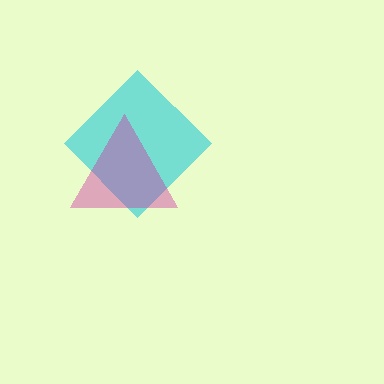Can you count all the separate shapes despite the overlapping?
Yes, there are 2 separate shapes.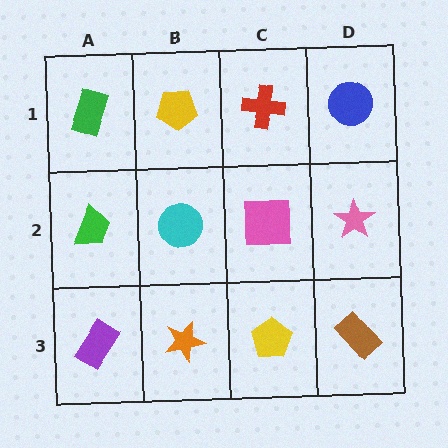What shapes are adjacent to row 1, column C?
A pink square (row 2, column C), a yellow pentagon (row 1, column B), a blue circle (row 1, column D).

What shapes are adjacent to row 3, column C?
A pink square (row 2, column C), an orange star (row 3, column B), a brown rectangle (row 3, column D).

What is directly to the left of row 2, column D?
A pink square.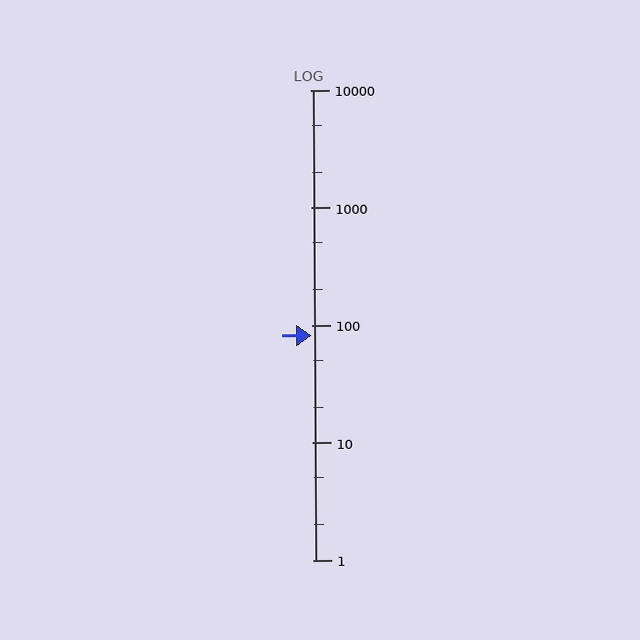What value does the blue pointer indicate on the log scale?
The pointer indicates approximately 81.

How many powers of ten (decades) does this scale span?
The scale spans 4 decades, from 1 to 10000.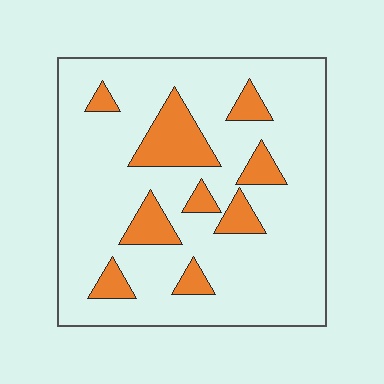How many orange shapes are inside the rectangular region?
9.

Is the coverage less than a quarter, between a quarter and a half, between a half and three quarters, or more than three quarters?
Less than a quarter.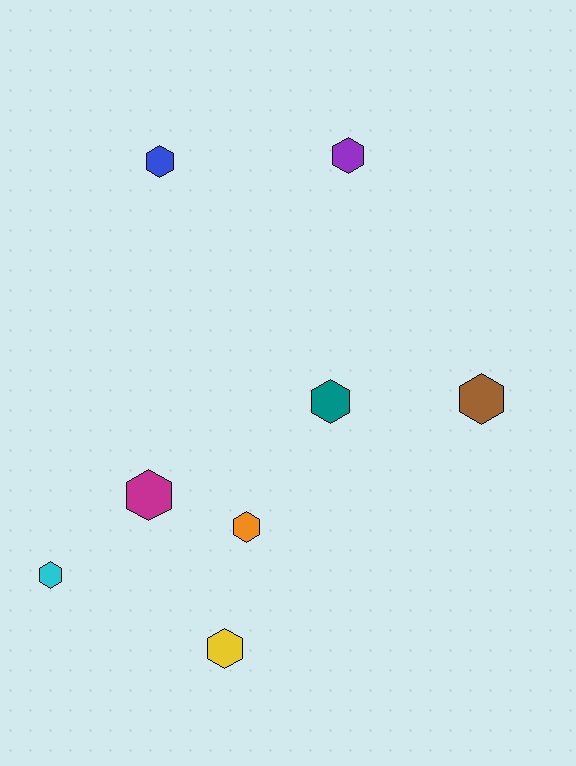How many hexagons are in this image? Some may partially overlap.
There are 8 hexagons.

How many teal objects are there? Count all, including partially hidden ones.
There is 1 teal object.